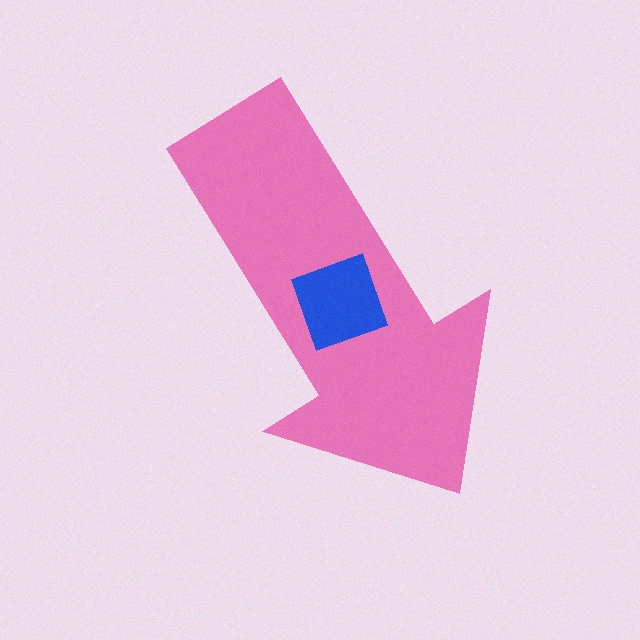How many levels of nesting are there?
2.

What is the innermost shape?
The blue square.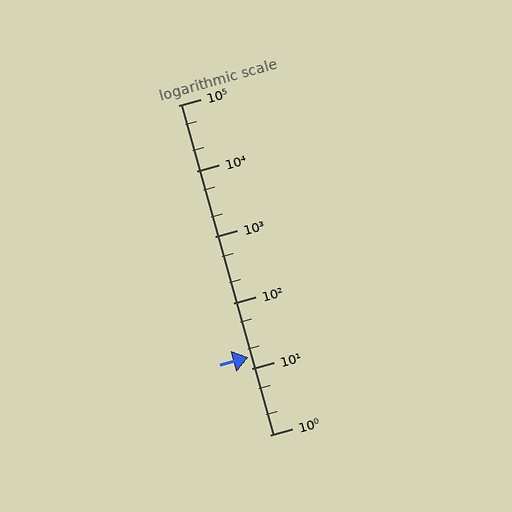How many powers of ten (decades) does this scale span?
The scale spans 5 decades, from 1 to 100000.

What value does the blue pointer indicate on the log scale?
The pointer indicates approximately 15.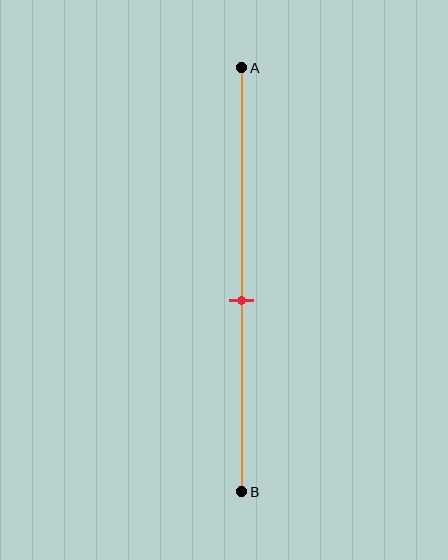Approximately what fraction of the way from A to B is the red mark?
The red mark is approximately 55% of the way from A to B.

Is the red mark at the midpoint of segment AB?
No, the mark is at about 55% from A, not at the 50% midpoint.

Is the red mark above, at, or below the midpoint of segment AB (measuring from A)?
The red mark is below the midpoint of segment AB.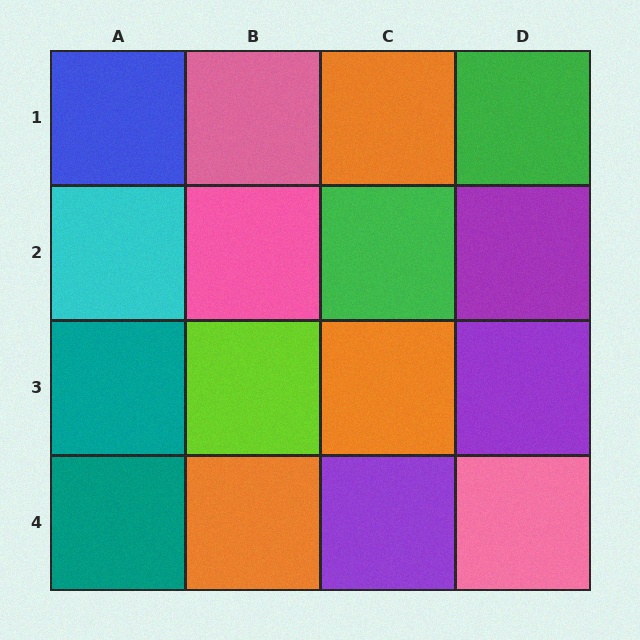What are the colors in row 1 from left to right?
Blue, pink, orange, green.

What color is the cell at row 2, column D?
Purple.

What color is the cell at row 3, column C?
Orange.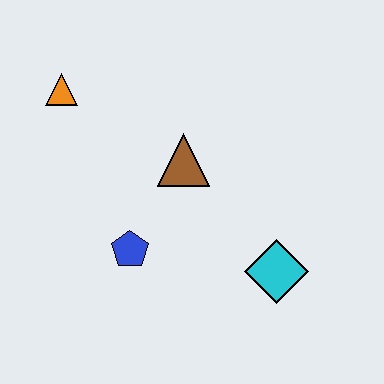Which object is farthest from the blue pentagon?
The orange triangle is farthest from the blue pentagon.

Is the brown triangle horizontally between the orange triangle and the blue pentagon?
No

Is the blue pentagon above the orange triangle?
No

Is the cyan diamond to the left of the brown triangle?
No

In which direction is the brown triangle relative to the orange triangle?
The brown triangle is to the right of the orange triangle.